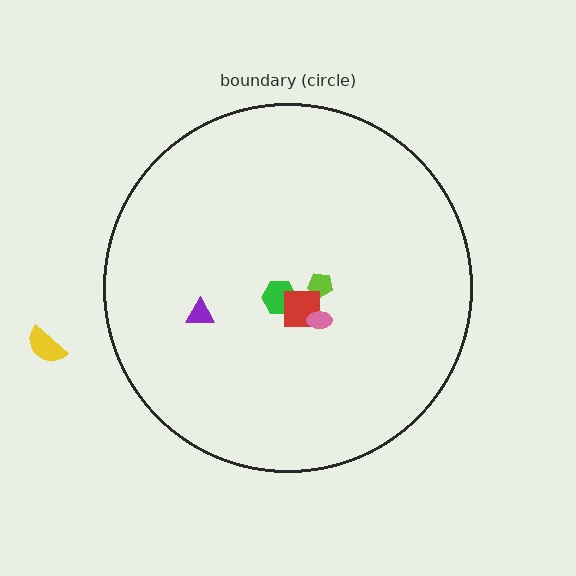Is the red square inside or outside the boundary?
Inside.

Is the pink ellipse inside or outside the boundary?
Inside.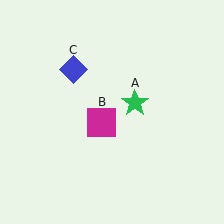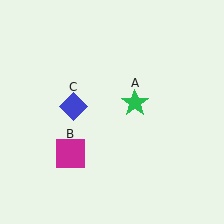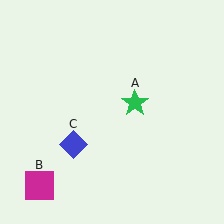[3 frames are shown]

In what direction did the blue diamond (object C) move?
The blue diamond (object C) moved down.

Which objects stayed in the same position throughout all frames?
Green star (object A) remained stationary.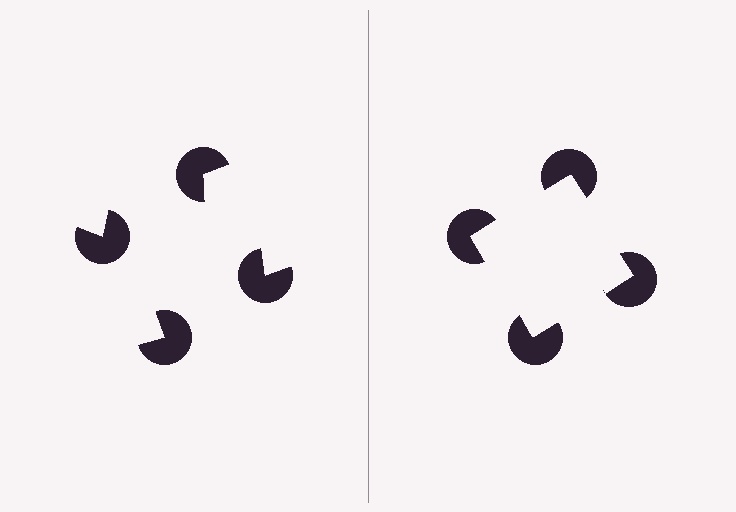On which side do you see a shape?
An illusory square appears on the right side. On the left side the wedge cuts are rotated, so no coherent shape forms.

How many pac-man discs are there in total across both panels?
8 — 4 on each side.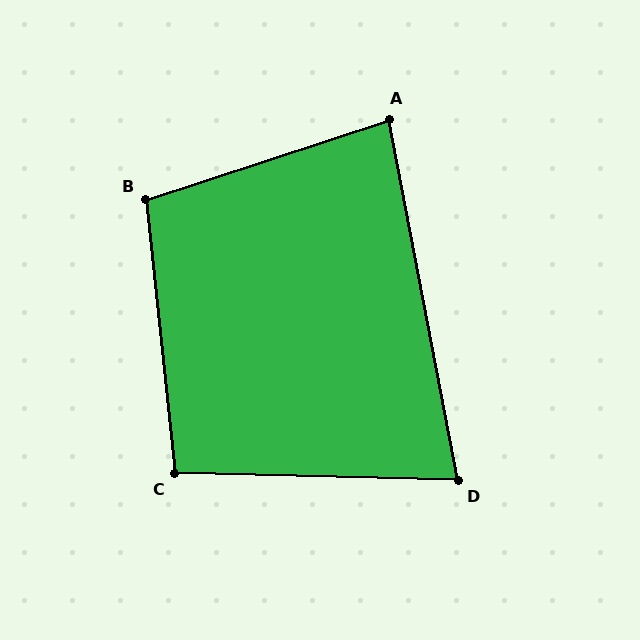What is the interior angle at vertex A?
Approximately 83 degrees (acute).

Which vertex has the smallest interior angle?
D, at approximately 78 degrees.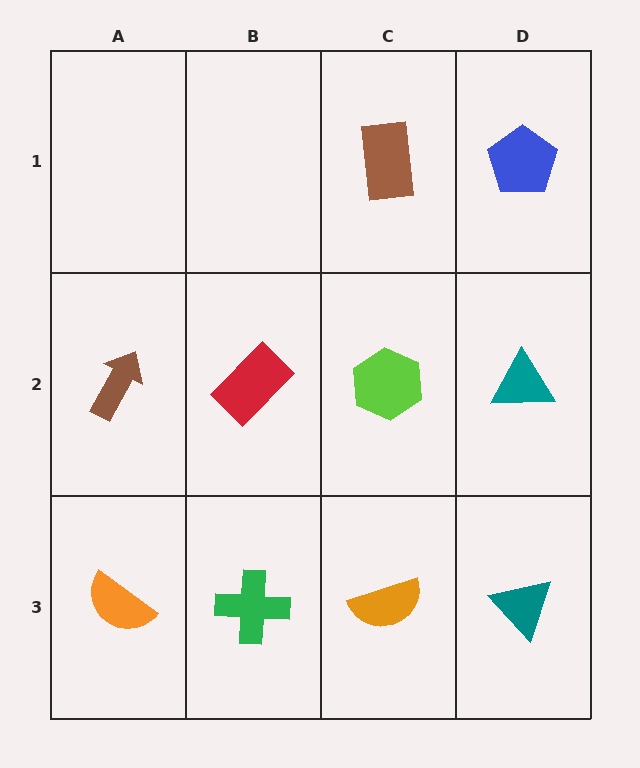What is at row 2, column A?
A brown arrow.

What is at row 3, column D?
A teal triangle.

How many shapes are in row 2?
4 shapes.